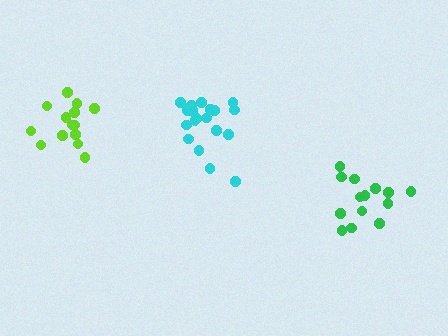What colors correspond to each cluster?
The clusters are colored: cyan, lime, green.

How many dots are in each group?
Group 1: 19 dots, Group 2: 14 dots, Group 3: 14 dots (47 total).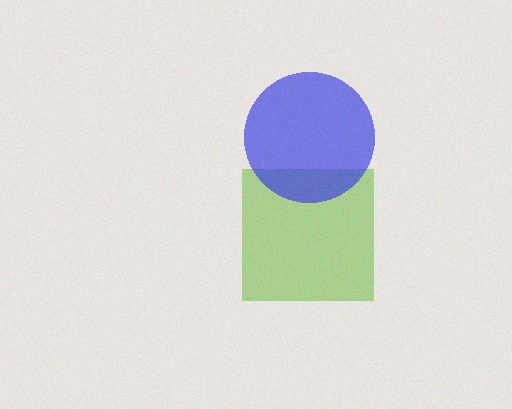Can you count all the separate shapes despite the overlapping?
Yes, there are 2 separate shapes.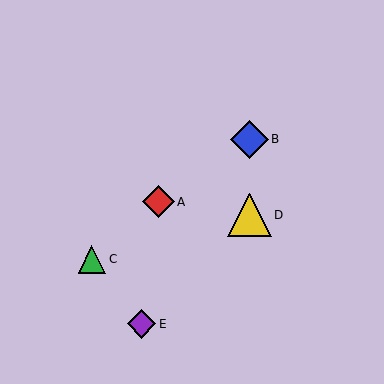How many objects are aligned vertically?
2 objects (B, D) are aligned vertically.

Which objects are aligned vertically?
Objects B, D are aligned vertically.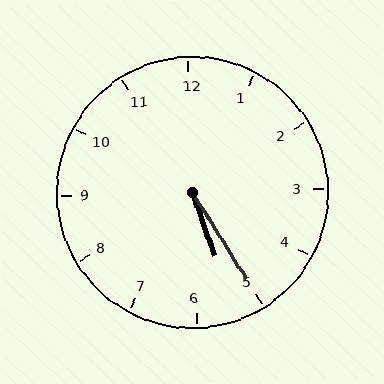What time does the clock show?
5:25.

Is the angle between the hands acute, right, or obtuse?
It is acute.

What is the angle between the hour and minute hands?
Approximately 12 degrees.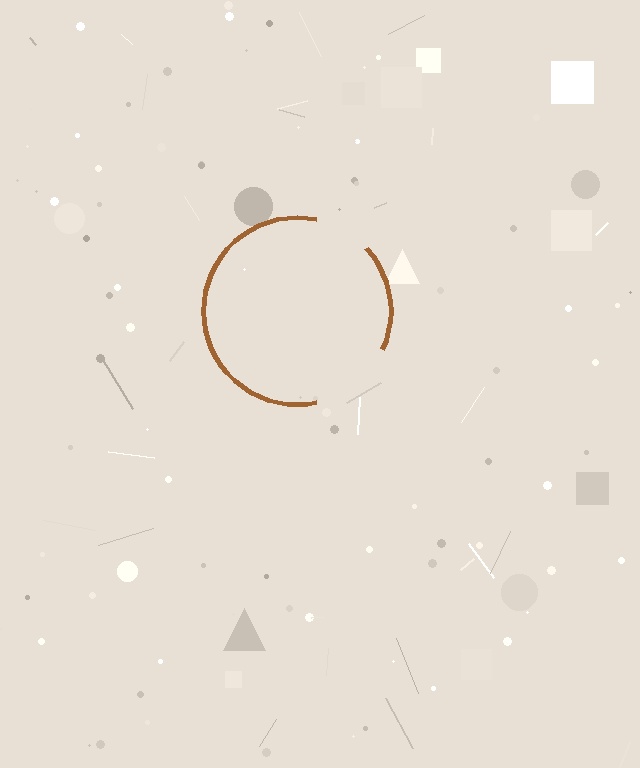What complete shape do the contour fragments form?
The contour fragments form a circle.